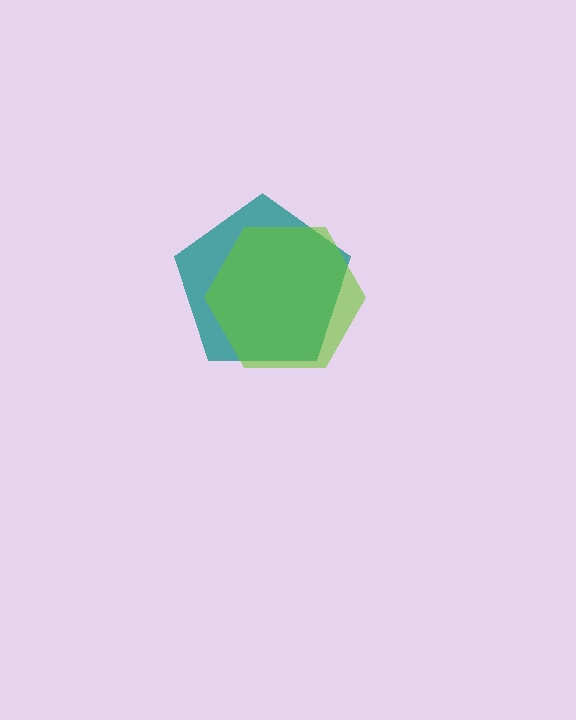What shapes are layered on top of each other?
The layered shapes are: a teal pentagon, a lime hexagon.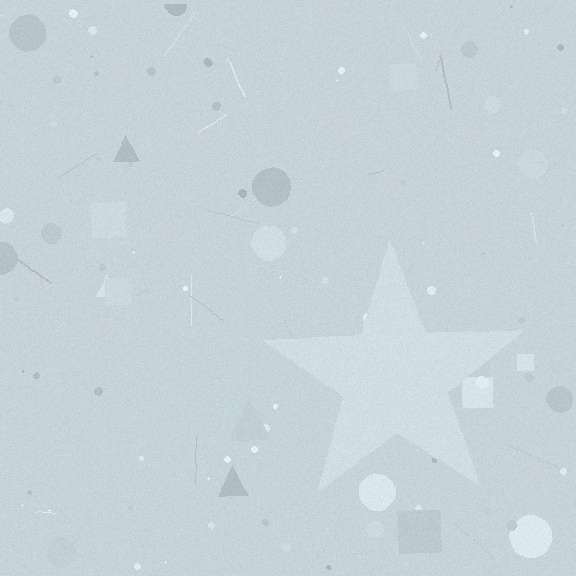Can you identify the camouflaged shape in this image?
The camouflaged shape is a star.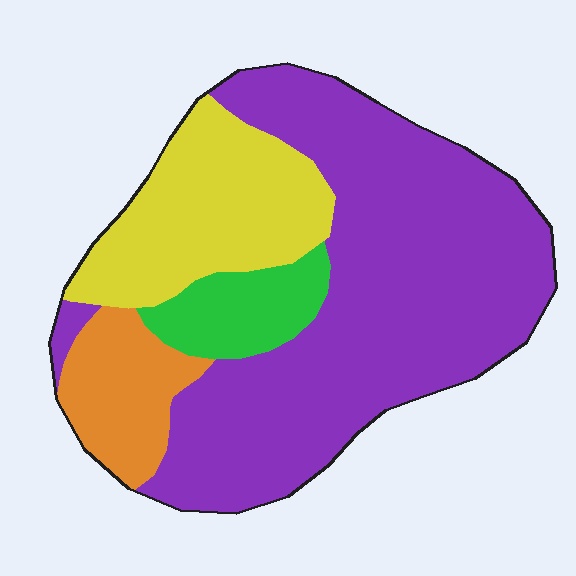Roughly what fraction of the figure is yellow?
Yellow takes up less than a quarter of the figure.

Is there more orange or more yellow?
Yellow.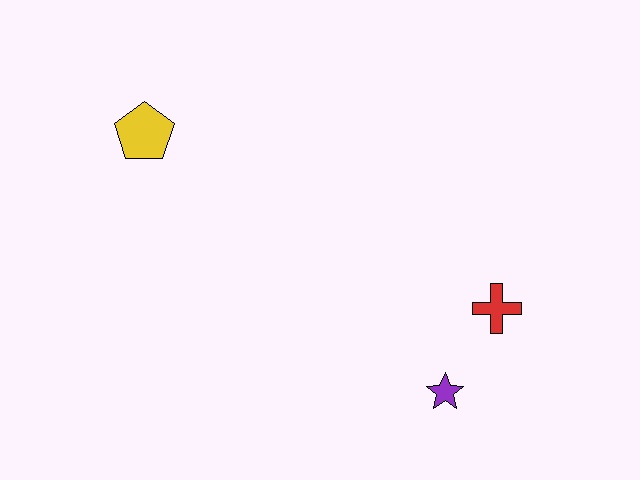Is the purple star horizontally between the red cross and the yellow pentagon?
Yes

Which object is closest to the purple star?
The red cross is closest to the purple star.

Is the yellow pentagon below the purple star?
No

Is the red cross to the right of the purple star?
Yes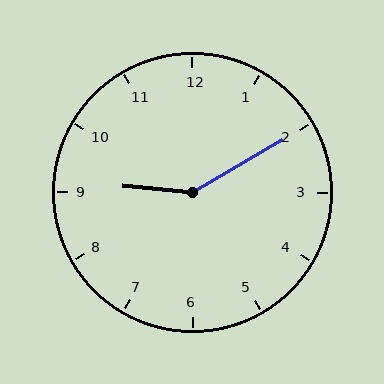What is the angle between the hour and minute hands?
Approximately 145 degrees.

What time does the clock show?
9:10.